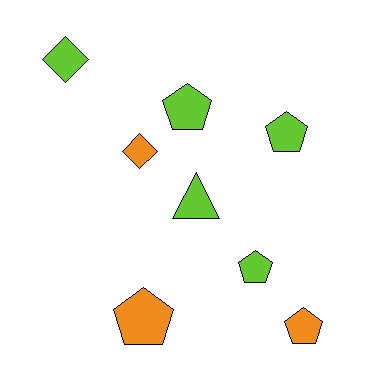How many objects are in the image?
There are 8 objects.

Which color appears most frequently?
Lime, with 5 objects.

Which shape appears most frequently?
Pentagon, with 5 objects.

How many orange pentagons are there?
There are 2 orange pentagons.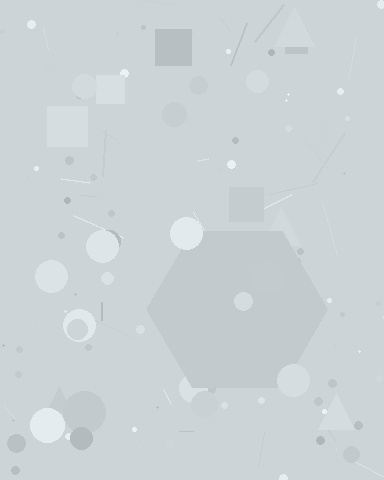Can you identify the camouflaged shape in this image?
The camouflaged shape is a hexagon.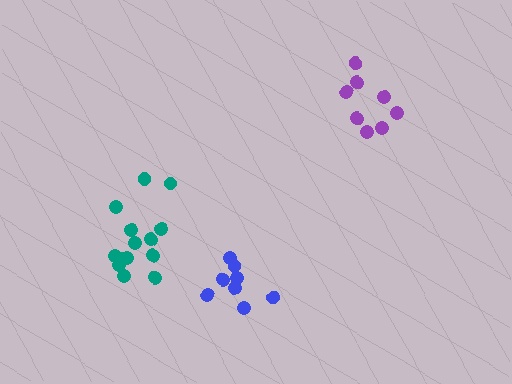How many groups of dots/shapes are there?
There are 3 groups.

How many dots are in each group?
Group 1: 8 dots, Group 2: 14 dots, Group 3: 8 dots (30 total).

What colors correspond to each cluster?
The clusters are colored: purple, teal, blue.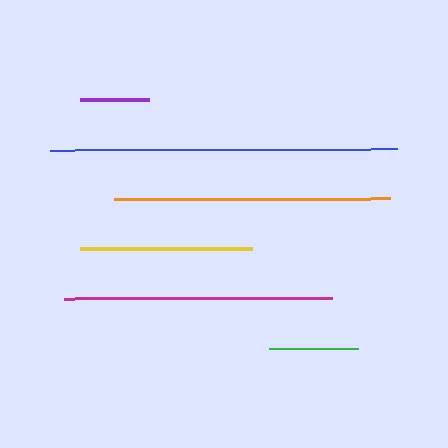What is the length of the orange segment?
The orange segment is approximately 277 pixels long.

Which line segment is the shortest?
The purple line is the shortest at approximately 69 pixels.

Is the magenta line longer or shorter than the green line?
The magenta line is longer than the green line.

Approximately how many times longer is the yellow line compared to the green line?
The yellow line is approximately 1.9 times the length of the green line.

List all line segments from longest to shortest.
From longest to shortest: blue, orange, magenta, yellow, green, purple.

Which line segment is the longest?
The blue line is the longest at approximately 347 pixels.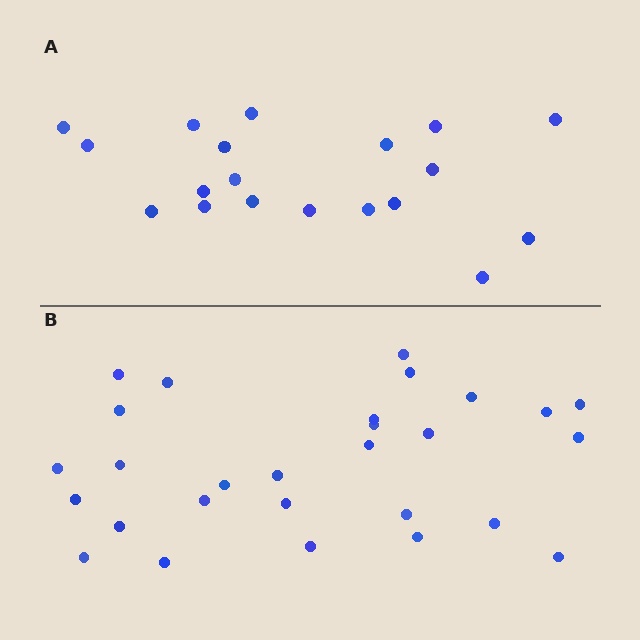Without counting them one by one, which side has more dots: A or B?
Region B (the bottom region) has more dots.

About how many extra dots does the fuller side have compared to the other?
Region B has roughly 8 or so more dots than region A.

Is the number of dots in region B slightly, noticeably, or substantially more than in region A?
Region B has substantially more. The ratio is roughly 1.5 to 1.